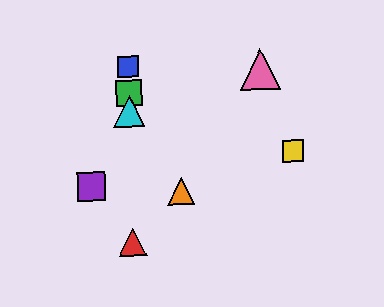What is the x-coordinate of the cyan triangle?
The cyan triangle is at x≈129.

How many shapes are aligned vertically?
4 shapes (the red triangle, the blue square, the green square, the cyan triangle) are aligned vertically.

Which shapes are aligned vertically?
The red triangle, the blue square, the green square, the cyan triangle are aligned vertically.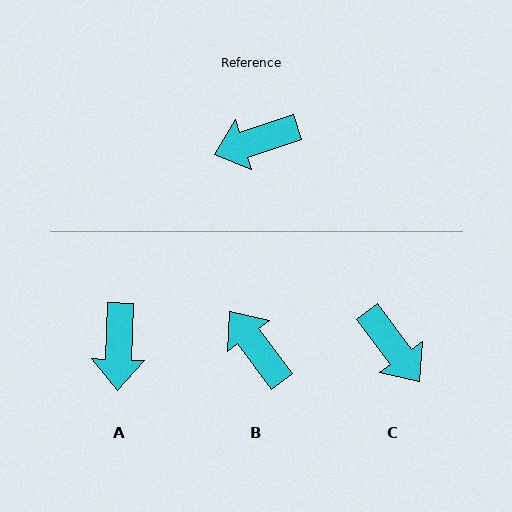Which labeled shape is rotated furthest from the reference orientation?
C, about 108 degrees away.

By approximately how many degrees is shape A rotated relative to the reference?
Approximately 70 degrees counter-clockwise.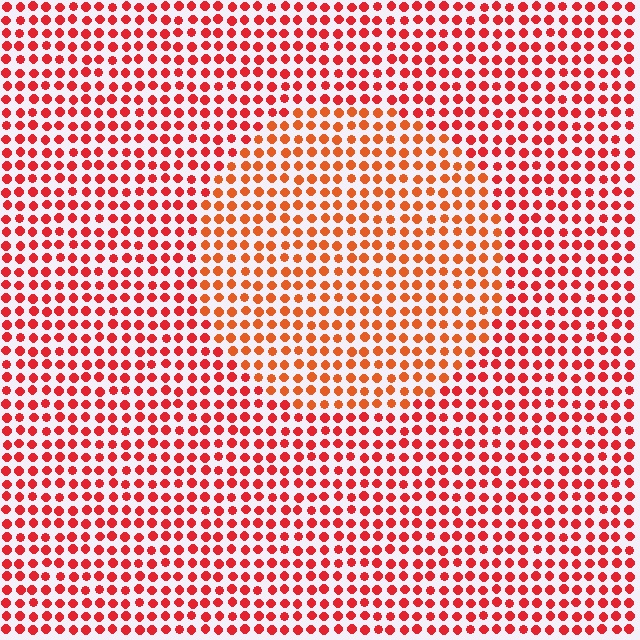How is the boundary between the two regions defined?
The boundary is defined purely by a slight shift in hue (about 22 degrees). Spacing, size, and orientation are identical on both sides.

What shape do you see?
I see a circle.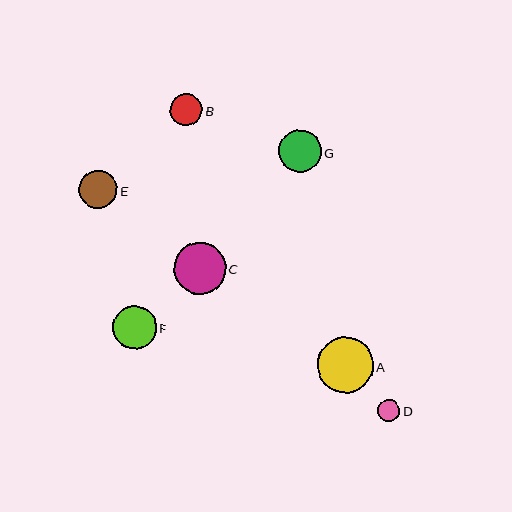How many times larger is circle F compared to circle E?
Circle F is approximately 1.1 times the size of circle E.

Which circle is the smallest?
Circle D is the smallest with a size of approximately 22 pixels.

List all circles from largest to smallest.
From largest to smallest: A, C, F, G, E, B, D.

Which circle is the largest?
Circle A is the largest with a size of approximately 56 pixels.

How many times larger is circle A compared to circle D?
Circle A is approximately 2.5 times the size of circle D.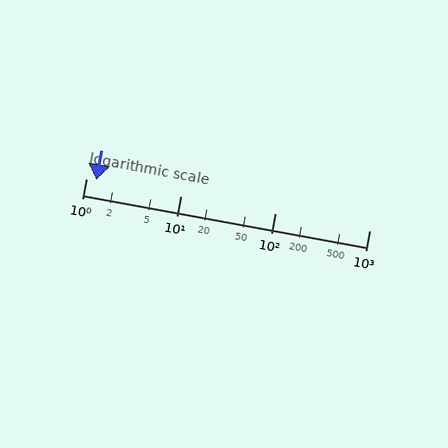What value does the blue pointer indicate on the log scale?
The pointer indicates approximately 1.3.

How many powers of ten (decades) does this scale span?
The scale spans 3 decades, from 1 to 1000.